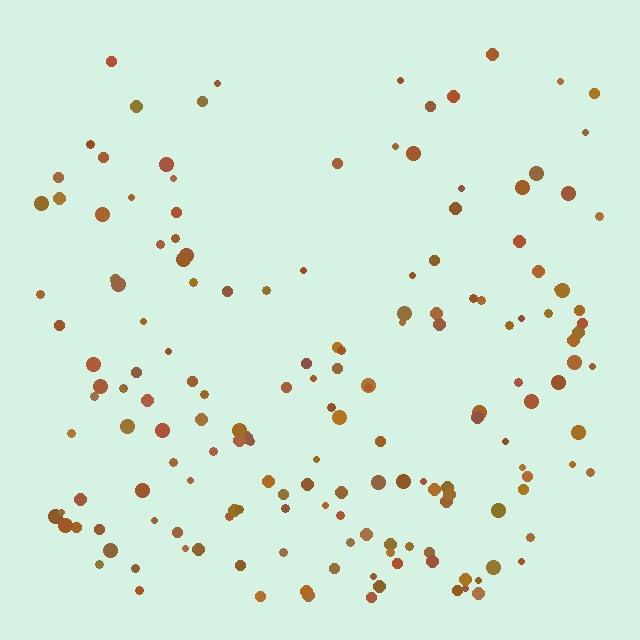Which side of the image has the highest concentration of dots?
The bottom.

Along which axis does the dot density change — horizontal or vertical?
Vertical.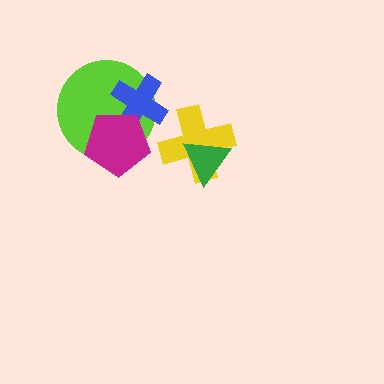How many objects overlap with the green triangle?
1 object overlaps with the green triangle.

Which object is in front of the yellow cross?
The green triangle is in front of the yellow cross.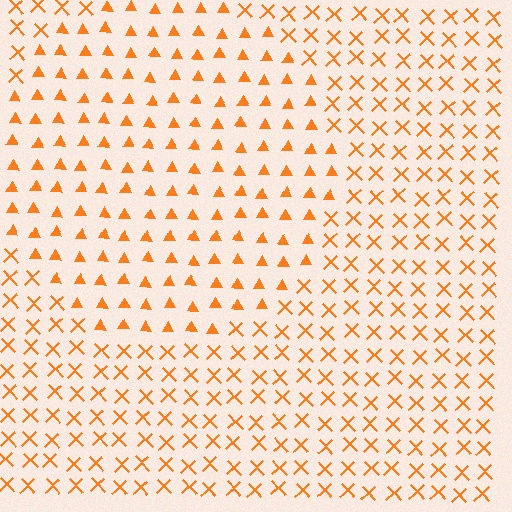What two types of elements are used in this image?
The image uses triangles inside the circle region and X marks outside it.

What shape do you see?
I see a circle.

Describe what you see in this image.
The image is filled with small orange elements arranged in a uniform grid. A circle-shaped region contains triangles, while the surrounding area contains X marks. The boundary is defined purely by the change in element shape.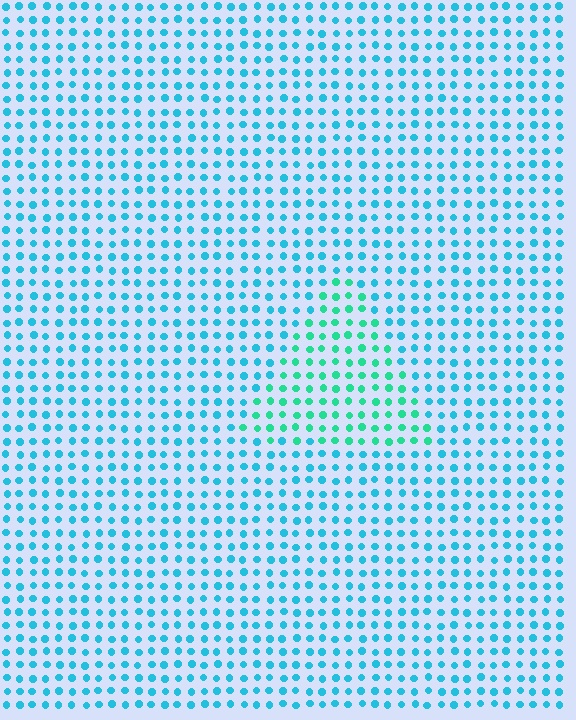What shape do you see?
I see a triangle.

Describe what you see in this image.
The image is filled with small cyan elements in a uniform arrangement. A triangle-shaped region is visible where the elements are tinted to a slightly different hue, forming a subtle color boundary.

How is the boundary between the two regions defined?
The boundary is defined purely by a slight shift in hue (about 34 degrees). Spacing, size, and orientation are identical on both sides.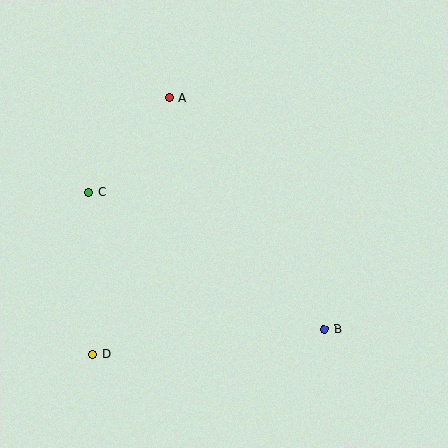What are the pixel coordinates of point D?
Point D is at (92, 354).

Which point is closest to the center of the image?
Point A at (170, 98) is closest to the center.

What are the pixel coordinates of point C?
Point C is at (89, 192).